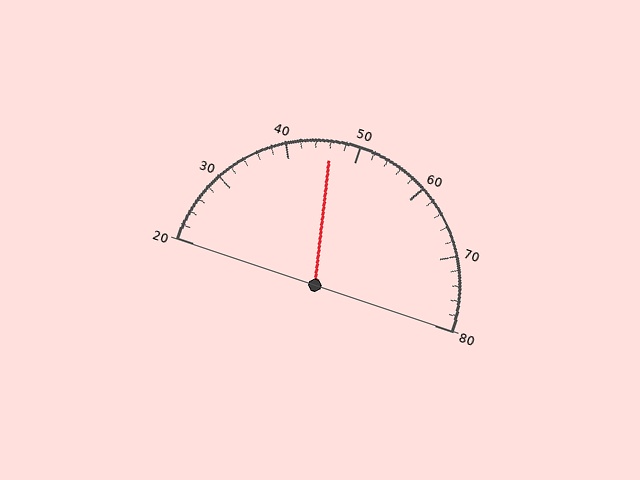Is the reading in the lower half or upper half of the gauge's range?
The reading is in the lower half of the range (20 to 80).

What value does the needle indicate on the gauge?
The needle indicates approximately 46.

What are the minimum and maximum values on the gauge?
The gauge ranges from 20 to 80.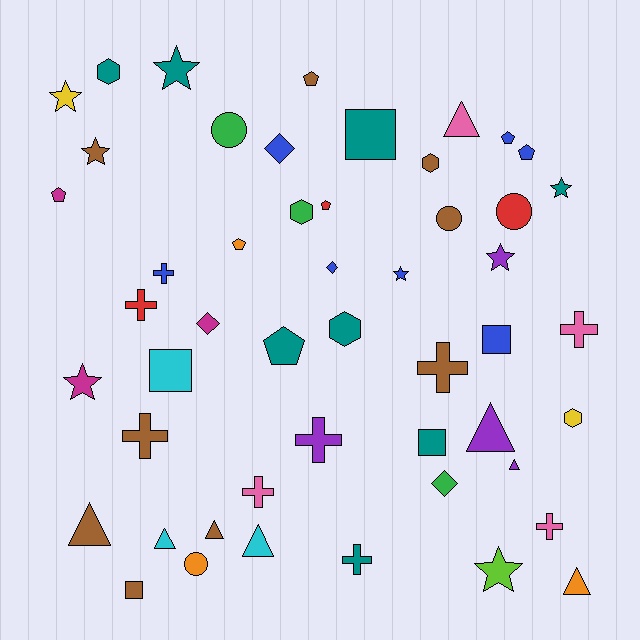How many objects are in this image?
There are 50 objects.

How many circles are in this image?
There are 4 circles.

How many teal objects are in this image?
There are 8 teal objects.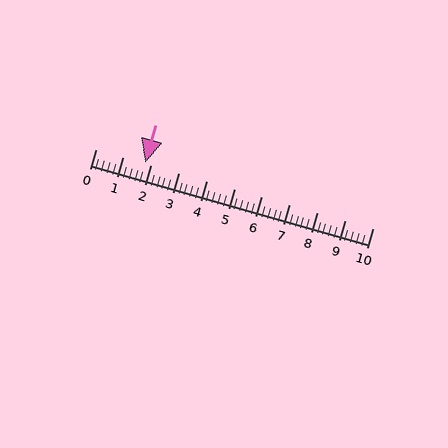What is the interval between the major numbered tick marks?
The major tick marks are spaced 1 units apart.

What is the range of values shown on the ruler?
The ruler shows values from 0 to 10.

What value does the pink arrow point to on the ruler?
The pink arrow points to approximately 1.8.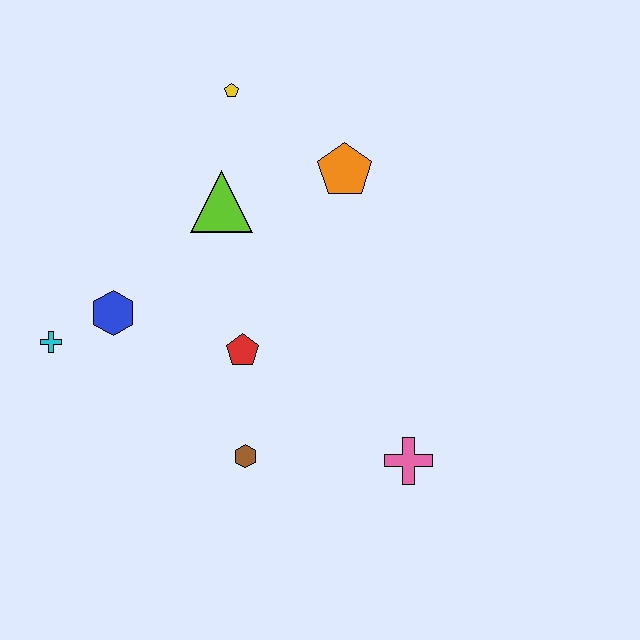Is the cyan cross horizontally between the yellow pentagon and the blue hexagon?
No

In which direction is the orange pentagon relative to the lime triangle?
The orange pentagon is to the right of the lime triangle.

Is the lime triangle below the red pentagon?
No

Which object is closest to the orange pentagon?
The lime triangle is closest to the orange pentagon.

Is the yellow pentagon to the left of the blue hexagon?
No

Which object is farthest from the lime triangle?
The pink cross is farthest from the lime triangle.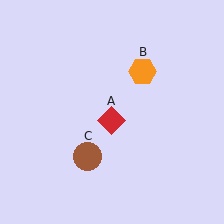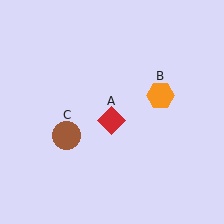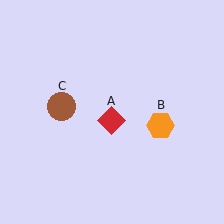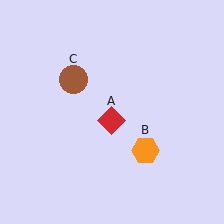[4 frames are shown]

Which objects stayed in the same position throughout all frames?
Red diamond (object A) remained stationary.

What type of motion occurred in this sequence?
The orange hexagon (object B), brown circle (object C) rotated clockwise around the center of the scene.